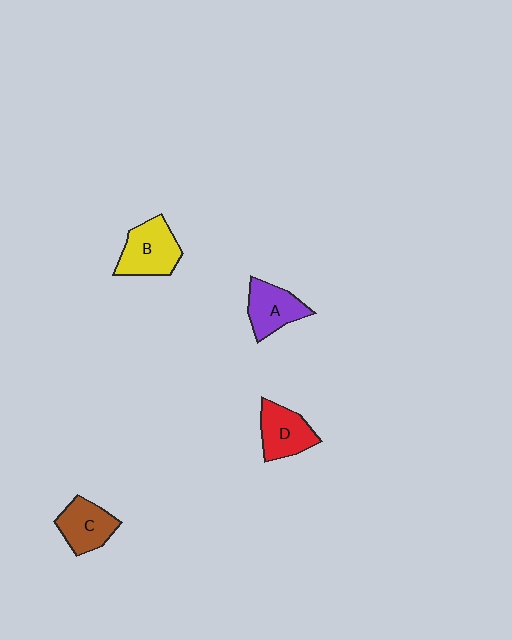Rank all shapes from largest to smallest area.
From largest to smallest: B (yellow), D (red), C (brown), A (purple).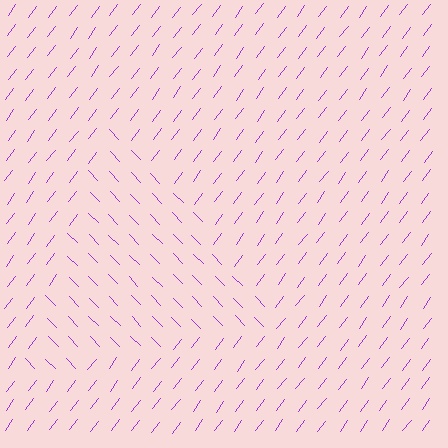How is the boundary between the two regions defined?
The boundary is defined purely by a change in line orientation (approximately 80 degrees difference). All lines are the same color and thickness.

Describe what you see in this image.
The image is filled with small purple line segments. A triangle region in the image has lines oriented differently from the surrounding lines, creating a visible texture boundary.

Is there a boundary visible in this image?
Yes, there is a texture boundary formed by a change in line orientation.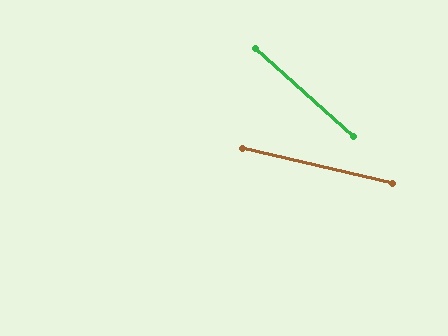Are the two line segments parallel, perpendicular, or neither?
Neither parallel nor perpendicular — they differ by about 29°.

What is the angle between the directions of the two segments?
Approximately 29 degrees.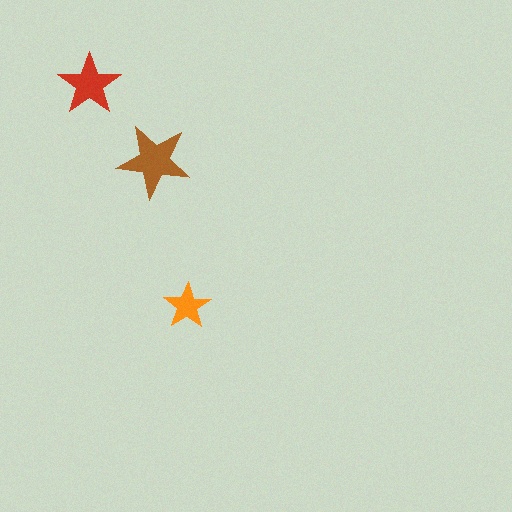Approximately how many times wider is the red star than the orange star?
About 1.5 times wider.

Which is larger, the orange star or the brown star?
The brown one.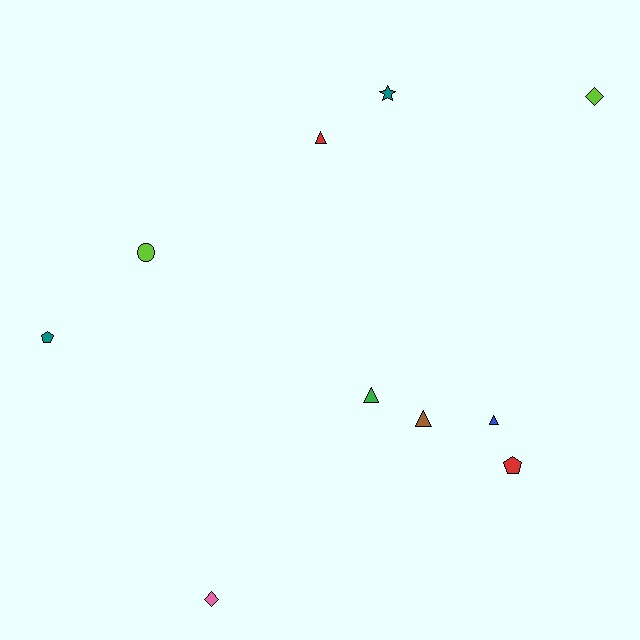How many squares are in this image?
There are no squares.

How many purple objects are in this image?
There are no purple objects.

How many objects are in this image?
There are 10 objects.